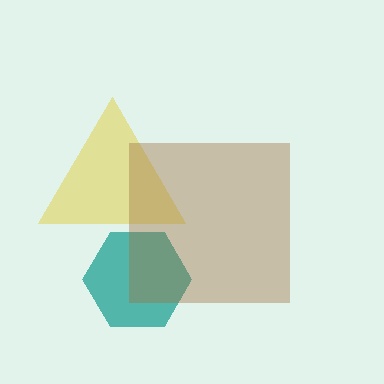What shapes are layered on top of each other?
The layered shapes are: a teal hexagon, a yellow triangle, a brown square.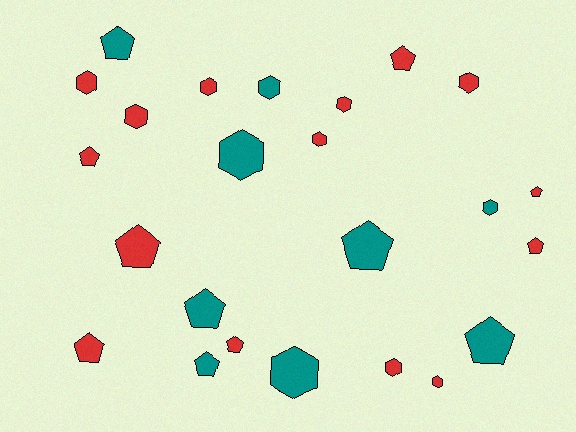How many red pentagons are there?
There are 7 red pentagons.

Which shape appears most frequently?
Hexagon, with 12 objects.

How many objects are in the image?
There are 24 objects.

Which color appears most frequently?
Red, with 15 objects.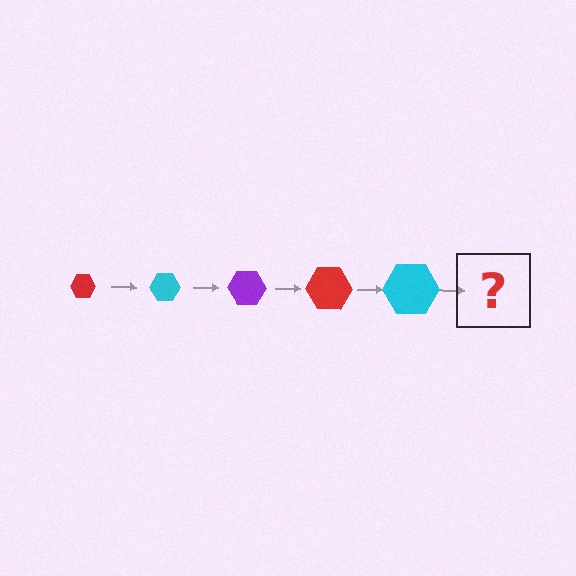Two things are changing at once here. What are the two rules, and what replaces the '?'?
The two rules are that the hexagon grows larger each step and the color cycles through red, cyan, and purple. The '?' should be a purple hexagon, larger than the previous one.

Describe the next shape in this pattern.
It should be a purple hexagon, larger than the previous one.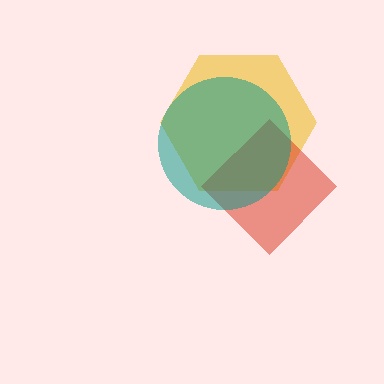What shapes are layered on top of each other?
The layered shapes are: a yellow hexagon, a red diamond, a teal circle.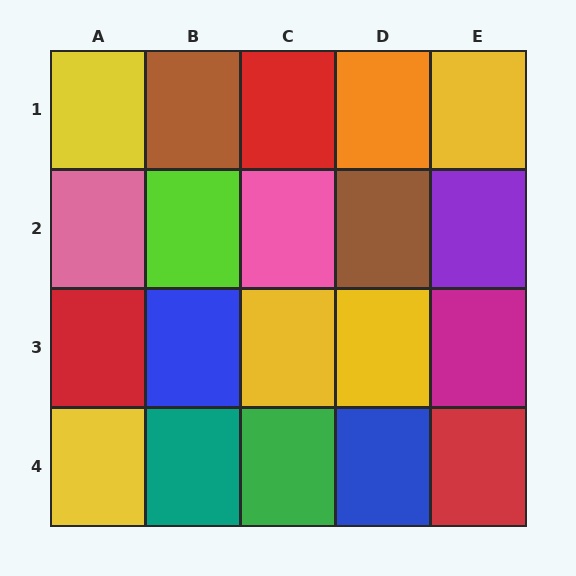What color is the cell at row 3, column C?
Yellow.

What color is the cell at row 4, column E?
Red.